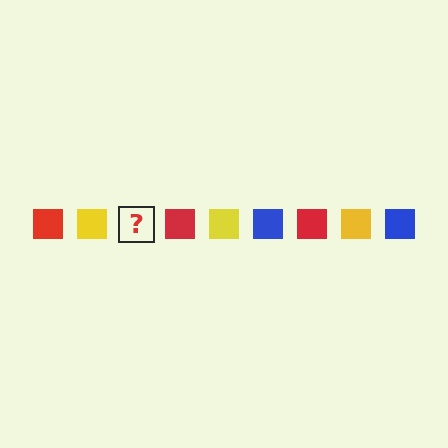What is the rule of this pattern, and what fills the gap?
The rule is that the pattern cycles through red, yellow, blue squares. The gap should be filled with a blue square.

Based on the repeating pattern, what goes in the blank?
The blank should be a blue square.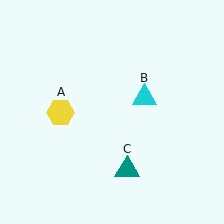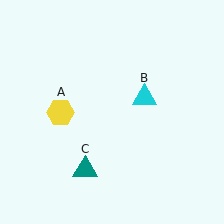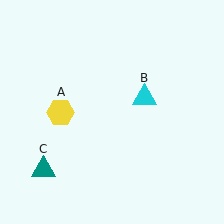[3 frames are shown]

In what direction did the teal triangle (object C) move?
The teal triangle (object C) moved left.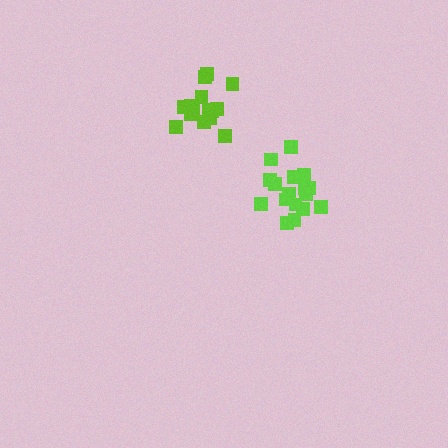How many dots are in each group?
Group 1: 17 dots, Group 2: 16 dots (33 total).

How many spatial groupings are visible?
There are 2 spatial groupings.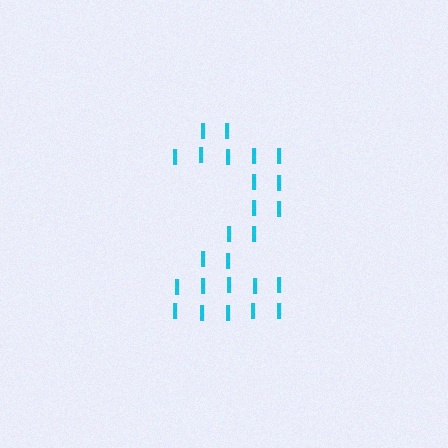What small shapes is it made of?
It is made of small letter I's.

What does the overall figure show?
The overall figure shows the digit 2.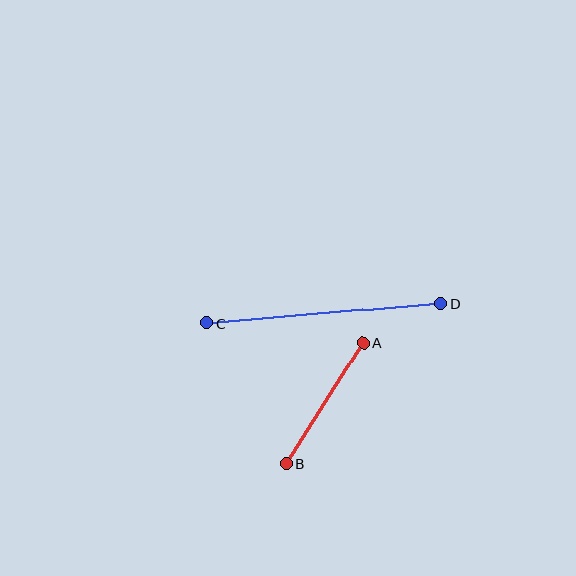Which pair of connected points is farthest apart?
Points C and D are farthest apart.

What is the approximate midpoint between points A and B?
The midpoint is at approximately (325, 403) pixels.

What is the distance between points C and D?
The distance is approximately 235 pixels.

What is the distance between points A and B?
The distance is approximately 144 pixels.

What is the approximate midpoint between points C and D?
The midpoint is at approximately (324, 313) pixels.